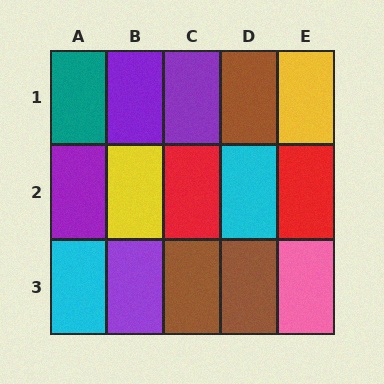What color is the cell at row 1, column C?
Purple.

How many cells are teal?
1 cell is teal.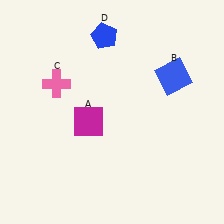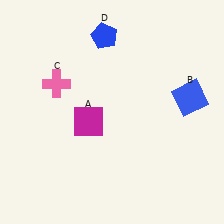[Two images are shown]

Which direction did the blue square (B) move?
The blue square (B) moved down.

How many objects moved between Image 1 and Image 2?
1 object moved between the two images.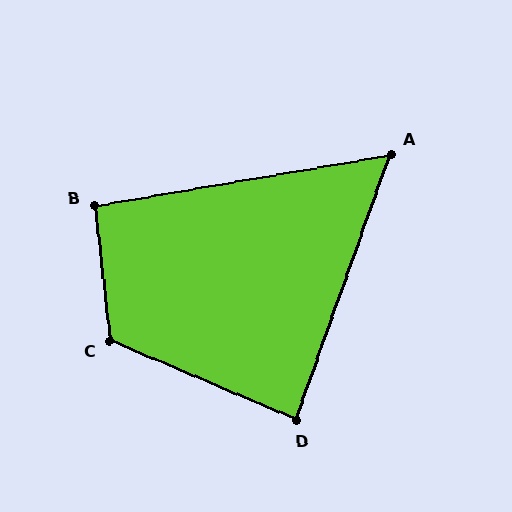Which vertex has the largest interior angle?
C, at approximately 119 degrees.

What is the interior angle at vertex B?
Approximately 93 degrees (approximately right).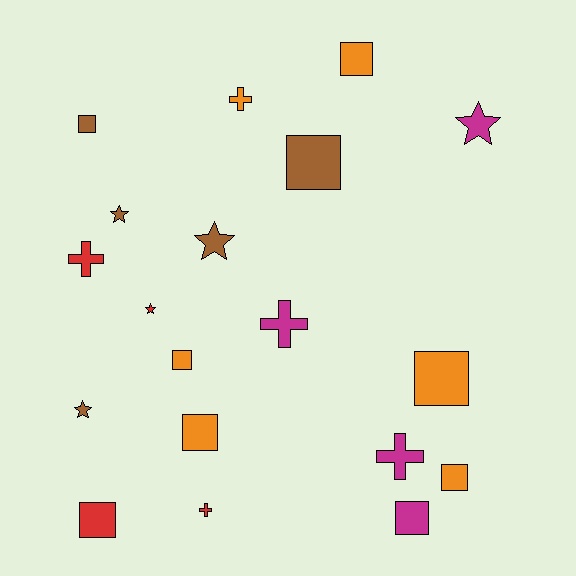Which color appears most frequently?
Orange, with 6 objects.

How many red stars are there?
There is 1 red star.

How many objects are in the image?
There are 19 objects.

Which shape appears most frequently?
Square, with 9 objects.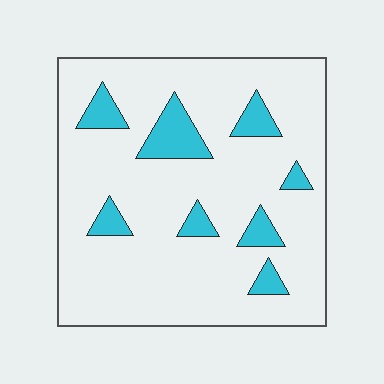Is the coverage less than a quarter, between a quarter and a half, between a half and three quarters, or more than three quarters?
Less than a quarter.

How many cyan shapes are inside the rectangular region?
8.